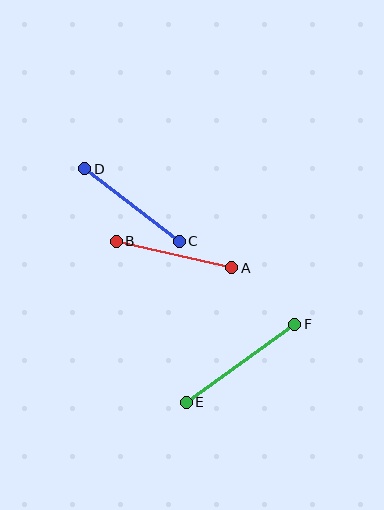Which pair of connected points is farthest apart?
Points E and F are farthest apart.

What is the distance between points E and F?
The distance is approximately 133 pixels.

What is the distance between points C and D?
The distance is approximately 119 pixels.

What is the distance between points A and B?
The distance is approximately 119 pixels.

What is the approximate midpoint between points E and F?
The midpoint is at approximately (240, 363) pixels.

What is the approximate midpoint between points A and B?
The midpoint is at approximately (174, 255) pixels.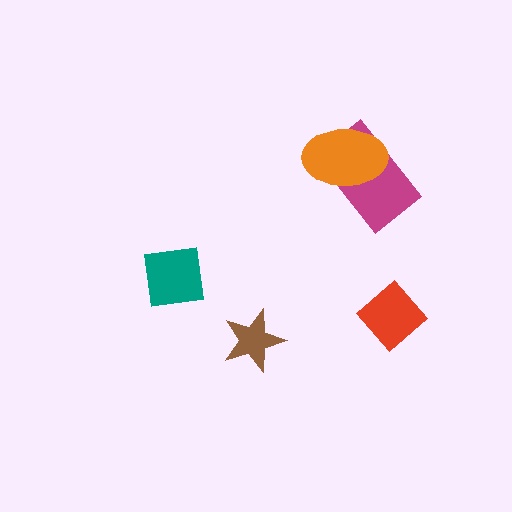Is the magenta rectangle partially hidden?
Yes, it is partially covered by another shape.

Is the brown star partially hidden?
No, no other shape covers it.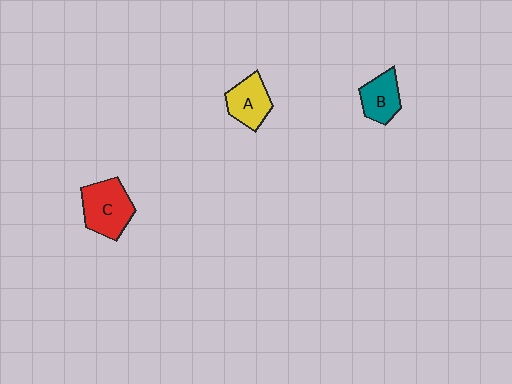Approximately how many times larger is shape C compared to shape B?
Approximately 1.5 times.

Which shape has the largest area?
Shape C (red).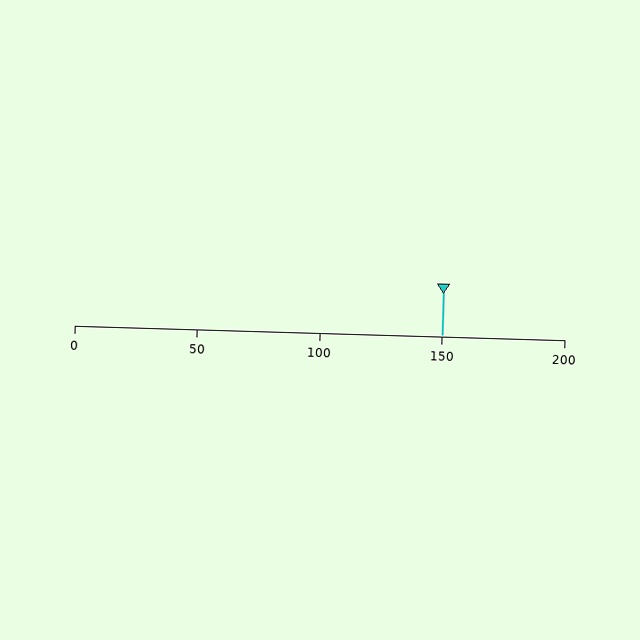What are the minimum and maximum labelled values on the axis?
The axis runs from 0 to 200.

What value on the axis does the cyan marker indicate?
The marker indicates approximately 150.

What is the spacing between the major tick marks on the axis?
The major ticks are spaced 50 apart.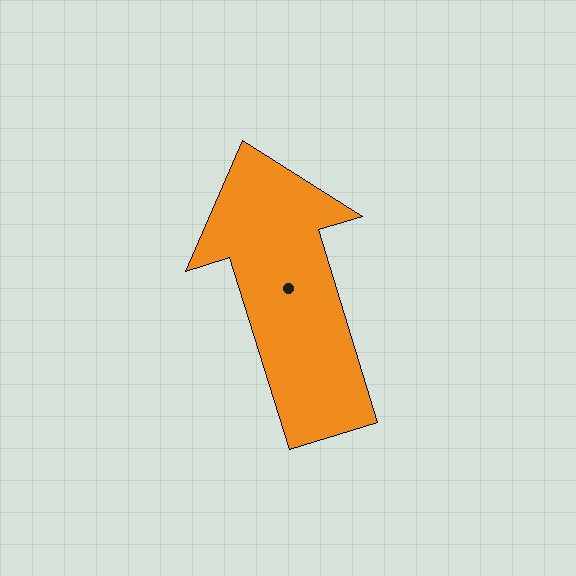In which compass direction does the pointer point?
North.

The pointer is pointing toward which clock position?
Roughly 11 o'clock.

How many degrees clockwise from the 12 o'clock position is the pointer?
Approximately 343 degrees.